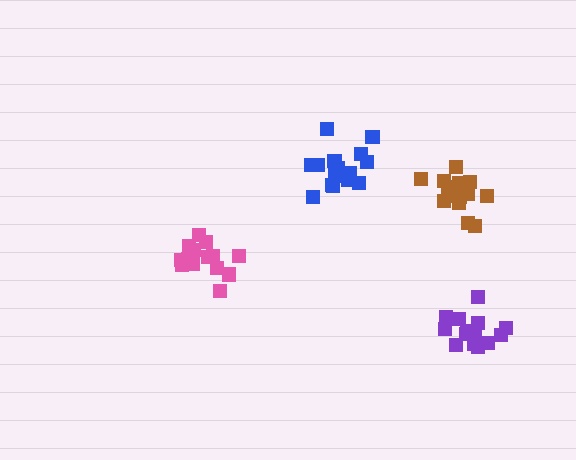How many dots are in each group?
Group 1: 14 dots, Group 2: 16 dots, Group 3: 17 dots, Group 4: 15 dots (62 total).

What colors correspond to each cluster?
The clusters are colored: pink, brown, blue, purple.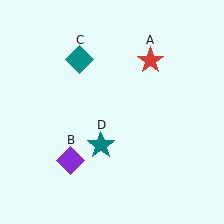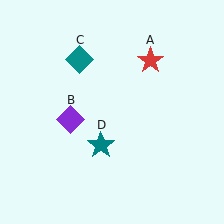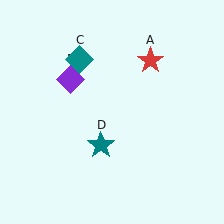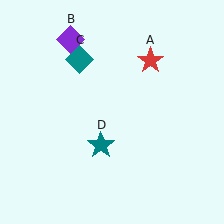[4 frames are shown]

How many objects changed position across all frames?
1 object changed position: purple diamond (object B).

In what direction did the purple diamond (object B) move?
The purple diamond (object B) moved up.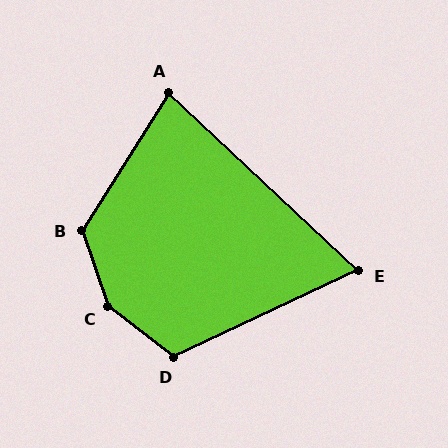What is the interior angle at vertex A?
Approximately 79 degrees (acute).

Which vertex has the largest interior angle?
C, at approximately 147 degrees.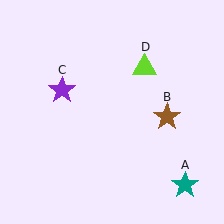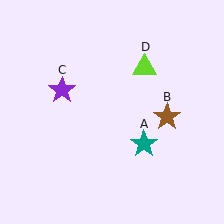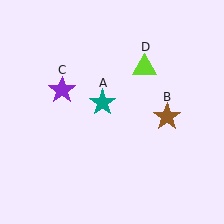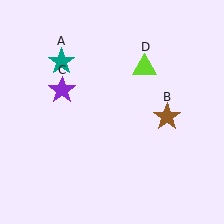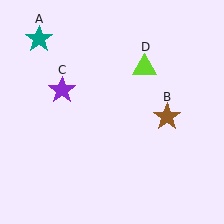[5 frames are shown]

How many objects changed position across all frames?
1 object changed position: teal star (object A).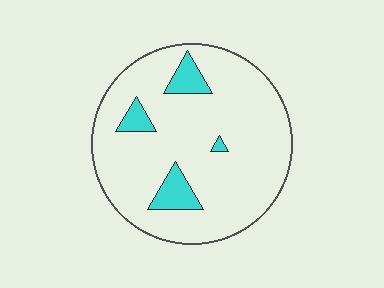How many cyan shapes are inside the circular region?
4.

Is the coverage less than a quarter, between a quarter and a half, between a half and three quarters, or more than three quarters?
Less than a quarter.